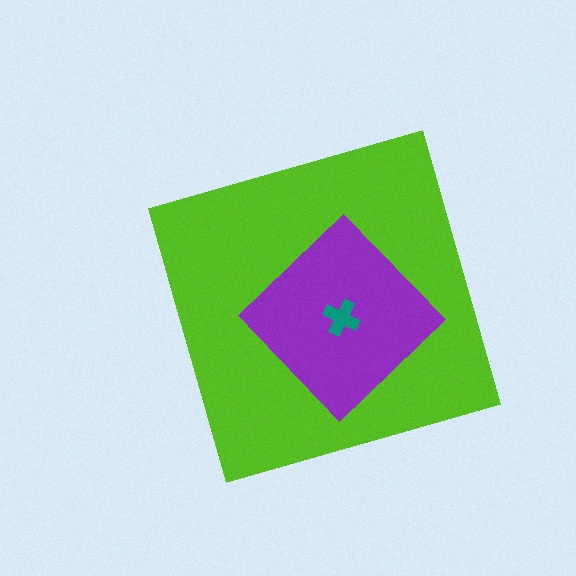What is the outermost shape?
The lime diamond.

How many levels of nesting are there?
3.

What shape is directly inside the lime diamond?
The purple diamond.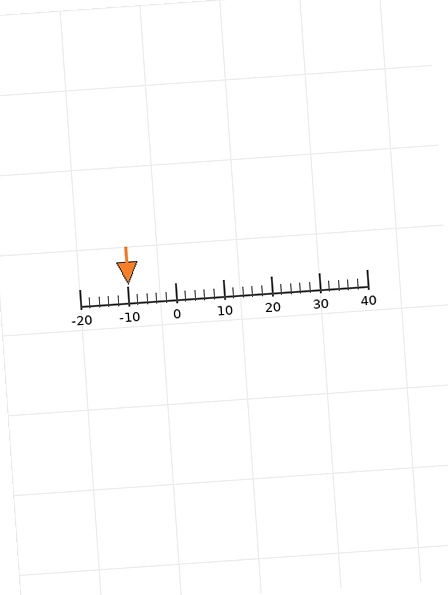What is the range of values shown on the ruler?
The ruler shows values from -20 to 40.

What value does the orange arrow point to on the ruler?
The orange arrow points to approximately -10.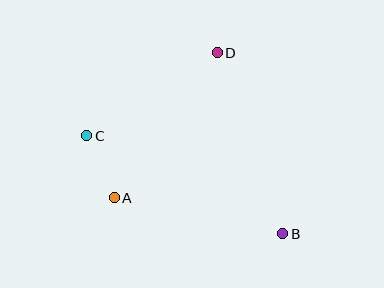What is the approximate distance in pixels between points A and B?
The distance between A and B is approximately 172 pixels.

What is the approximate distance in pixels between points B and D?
The distance between B and D is approximately 192 pixels.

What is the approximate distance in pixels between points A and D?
The distance between A and D is approximately 178 pixels.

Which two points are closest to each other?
Points A and C are closest to each other.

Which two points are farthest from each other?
Points B and C are farthest from each other.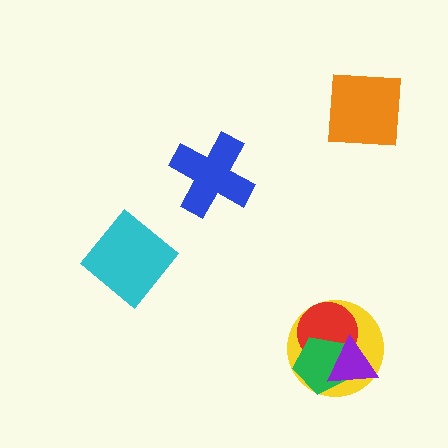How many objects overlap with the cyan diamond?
0 objects overlap with the cyan diamond.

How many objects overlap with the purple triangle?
3 objects overlap with the purple triangle.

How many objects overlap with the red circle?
3 objects overlap with the red circle.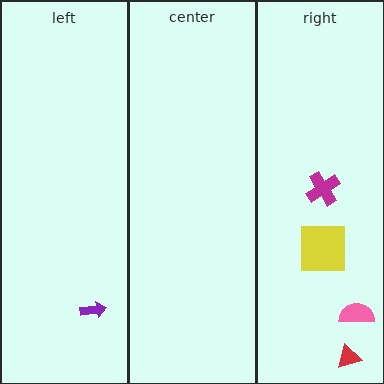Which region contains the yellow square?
The right region.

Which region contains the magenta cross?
The right region.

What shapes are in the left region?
The purple arrow.